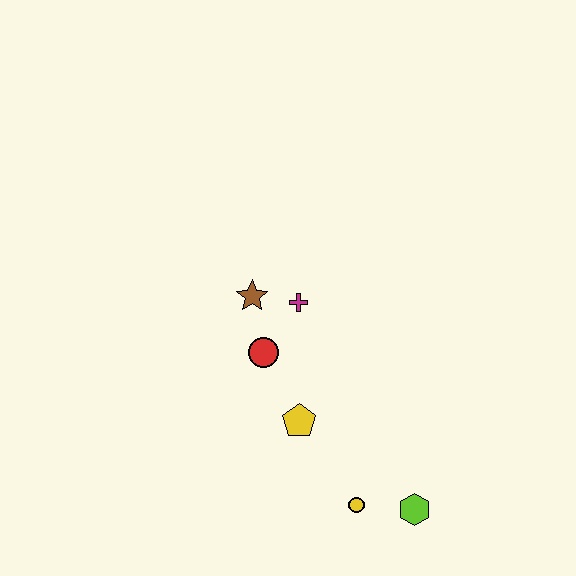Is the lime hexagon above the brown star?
No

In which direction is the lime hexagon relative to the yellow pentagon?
The lime hexagon is to the right of the yellow pentagon.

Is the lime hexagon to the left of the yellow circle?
No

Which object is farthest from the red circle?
The lime hexagon is farthest from the red circle.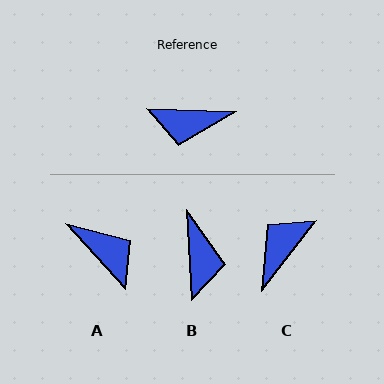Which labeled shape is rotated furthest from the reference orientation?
A, about 134 degrees away.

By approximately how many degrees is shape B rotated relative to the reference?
Approximately 95 degrees counter-clockwise.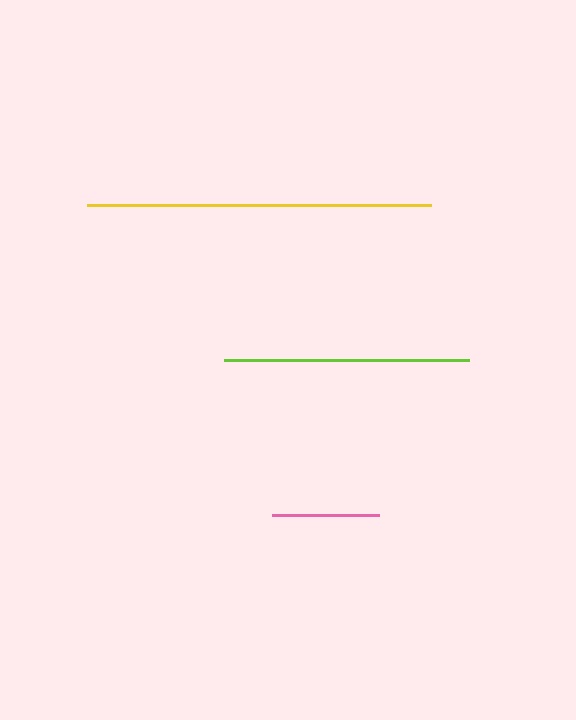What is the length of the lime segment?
The lime segment is approximately 246 pixels long.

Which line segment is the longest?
The yellow line is the longest at approximately 343 pixels.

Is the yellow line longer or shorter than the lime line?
The yellow line is longer than the lime line.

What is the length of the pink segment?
The pink segment is approximately 107 pixels long.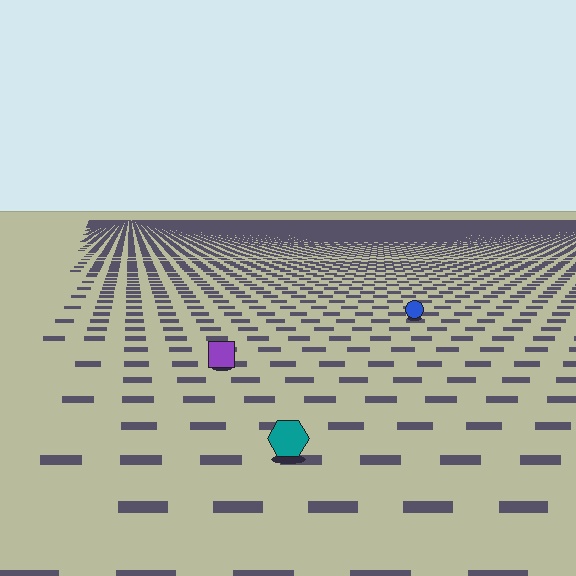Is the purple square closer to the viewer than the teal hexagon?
No. The teal hexagon is closer — you can tell from the texture gradient: the ground texture is coarser near it.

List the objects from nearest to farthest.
From nearest to farthest: the teal hexagon, the purple square, the blue circle.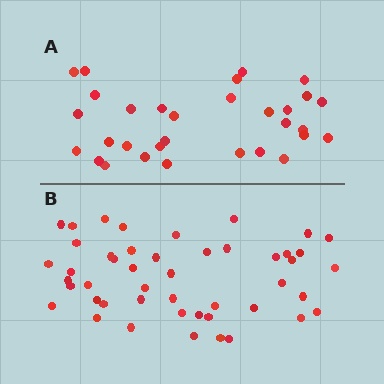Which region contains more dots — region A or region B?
Region B (the bottom region) has more dots.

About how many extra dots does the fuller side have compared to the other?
Region B has approximately 15 more dots than region A.